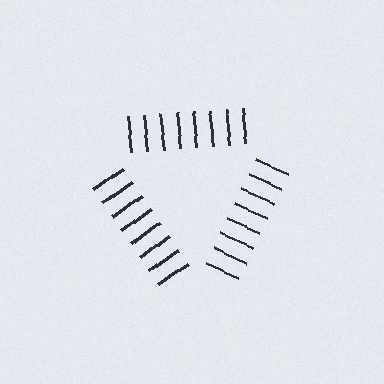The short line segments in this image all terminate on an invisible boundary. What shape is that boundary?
An illusory triangle — the line segments terminate on its edges but no continuous stroke is drawn.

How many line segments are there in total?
24 — 8 along each of the 3 edges.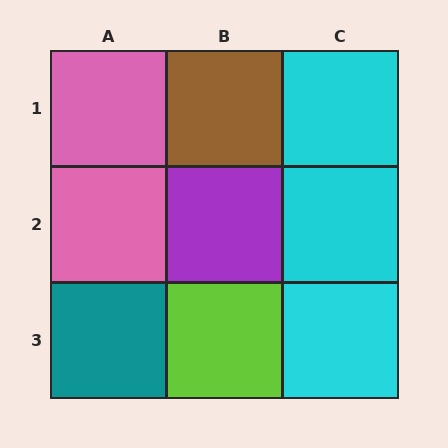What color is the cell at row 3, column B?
Lime.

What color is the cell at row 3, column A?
Teal.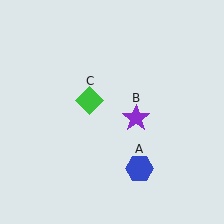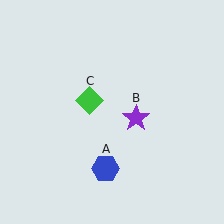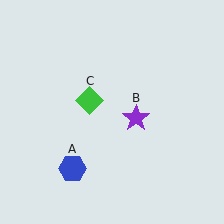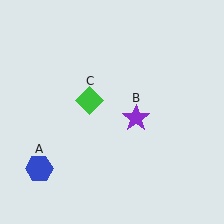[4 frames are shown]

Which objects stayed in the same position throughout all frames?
Purple star (object B) and green diamond (object C) remained stationary.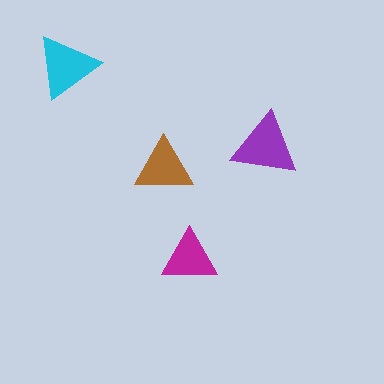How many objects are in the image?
There are 4 objects in the image.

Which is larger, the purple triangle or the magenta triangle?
The purple one.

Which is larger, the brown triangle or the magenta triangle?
The brown one.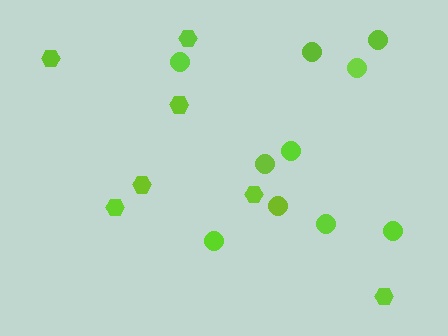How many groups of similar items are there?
There are 2 groups: one group of circles (10) and one group of hexagons (7).